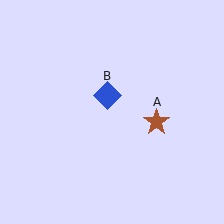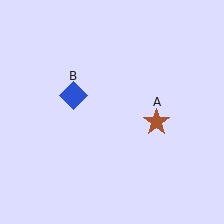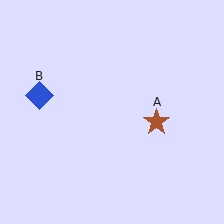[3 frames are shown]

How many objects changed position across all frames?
1 object changed position: blue diamond (object B).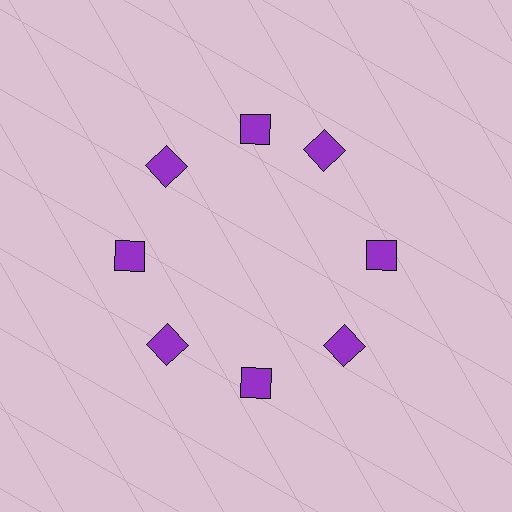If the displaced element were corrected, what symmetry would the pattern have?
It would have 8-fold rotational symmetry — the pattern would map onto itself every 45 degrees.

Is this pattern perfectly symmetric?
No. The 8 purple squares are arranged in a ring, but one element near the 2 o'clock position is rotated out of alignment along the ring, breaking the 8-fold rotational symmetry.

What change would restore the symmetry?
The symmetry would be restored by rotating it back into even spacing with its neighbors so that all 8 squares sit at equal angles and equal distance from the center.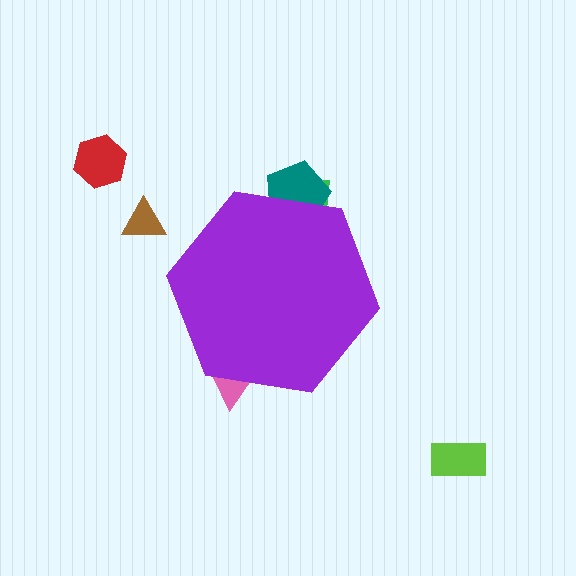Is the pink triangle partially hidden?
Yes, the pink triangle is partially hidden behind the purple hexagon.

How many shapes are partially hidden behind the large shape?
3 shapes are partially hidden.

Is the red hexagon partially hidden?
No, the red hexagon is fully visible.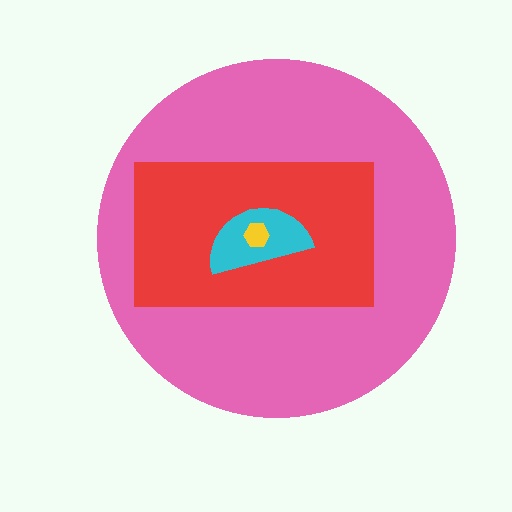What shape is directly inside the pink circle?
The red rectangle.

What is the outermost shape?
The pink circle.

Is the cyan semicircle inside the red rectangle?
Yes.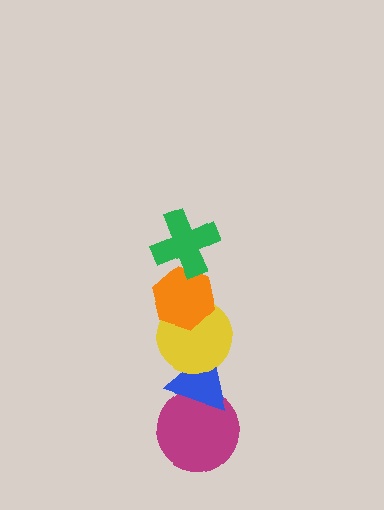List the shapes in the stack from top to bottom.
From top to bottom: the green cross, the orange hexagon, the yellow circle, the blue triangle, the magenta circle.